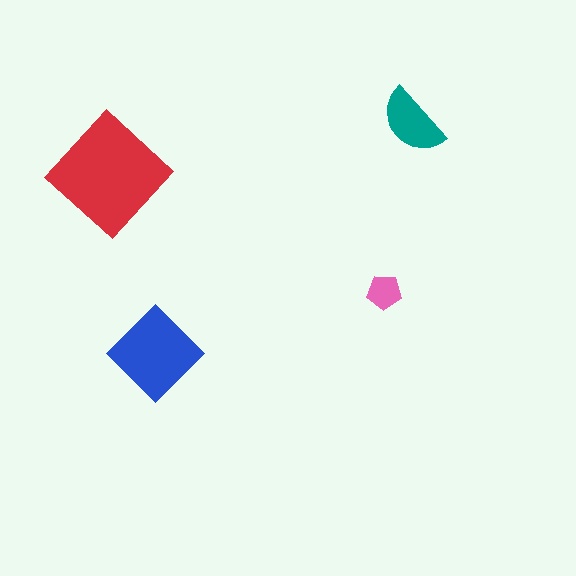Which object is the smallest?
The pink pentagon.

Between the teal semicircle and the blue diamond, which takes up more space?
The blue diamond.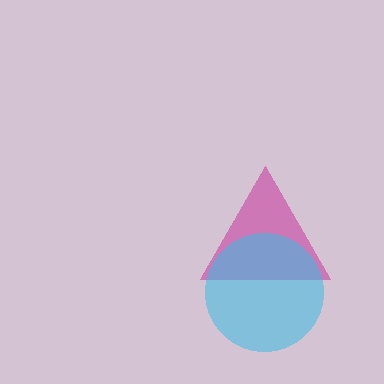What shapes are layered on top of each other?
The layered shapes are: a magenta triangle, a cyan circle.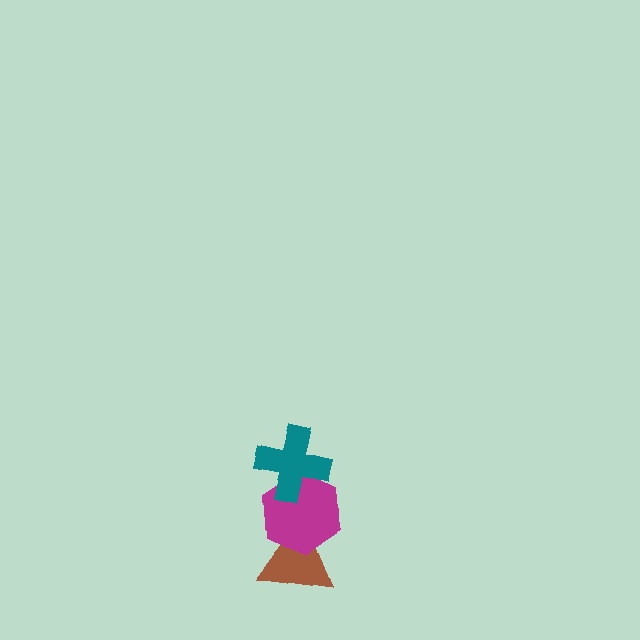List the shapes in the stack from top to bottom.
From top to bottom: the teal cross, the magenta hexagon, the brown triangle.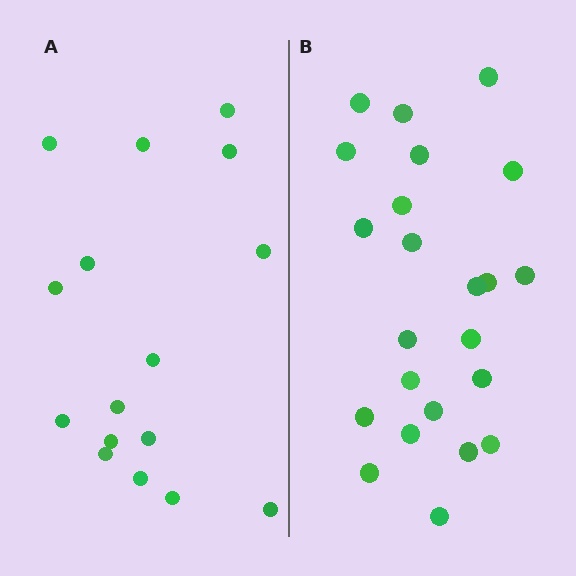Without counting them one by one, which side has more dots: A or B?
Region B (the right region) has more dots.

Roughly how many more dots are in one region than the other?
Region B has roughly 8 or so more dots than region A.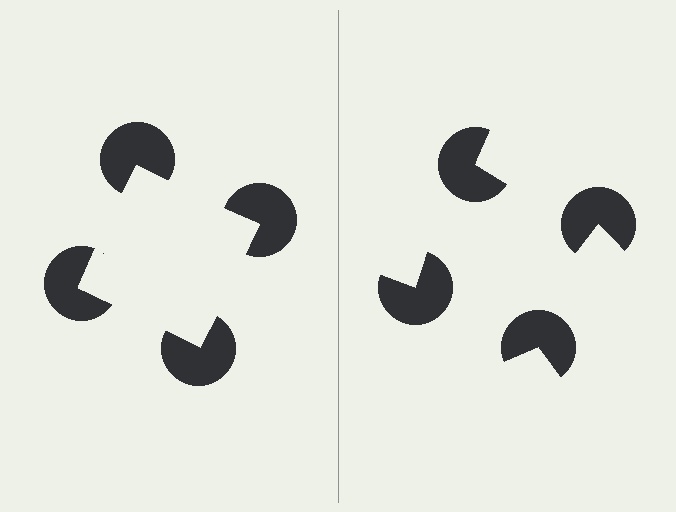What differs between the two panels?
The pac-man discs are positioned identically on both sides; only the wedge orientations differ. On the left they align to a square; on the right they are misaligned.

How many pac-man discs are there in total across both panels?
8 — 4 on each side.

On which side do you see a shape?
An illusory square appears on the left side. On the right side the wedge cuts are rotated, so no coherent shape forms.